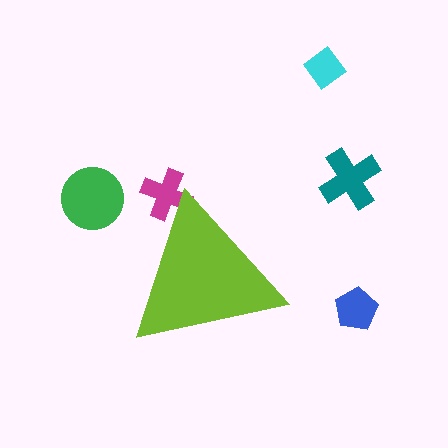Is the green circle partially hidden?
No, the green circle is fully visible.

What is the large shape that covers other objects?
A lime triangle.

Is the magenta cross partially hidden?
Yes, the magenta cross is partially hidden behind the lime triangle.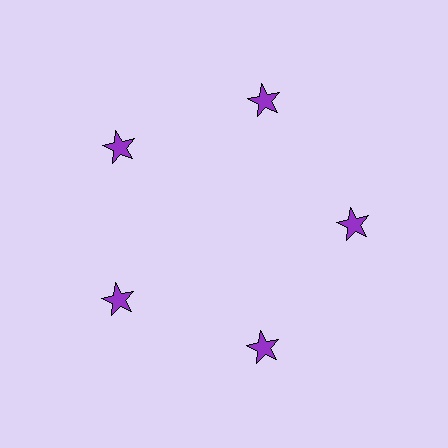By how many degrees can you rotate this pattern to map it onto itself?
The pattern maps onto itself every 72 degrees of rotation.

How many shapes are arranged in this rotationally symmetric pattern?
There are 5 shapes, arranged in 5 groups of 1.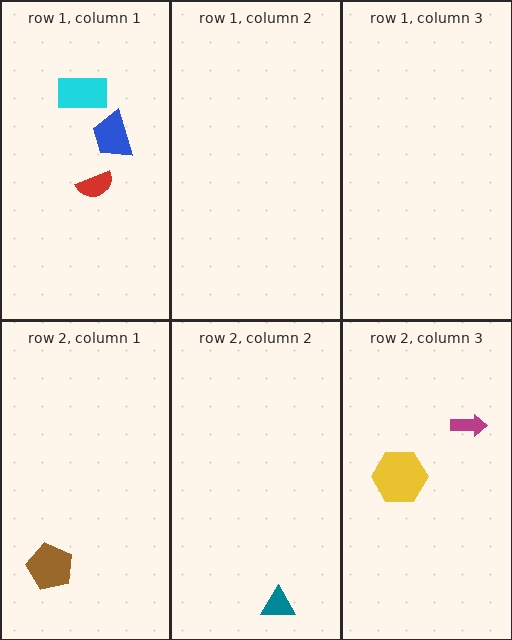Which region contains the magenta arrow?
The row 2, column 3 region.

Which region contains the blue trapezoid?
The row 1, column 1 region.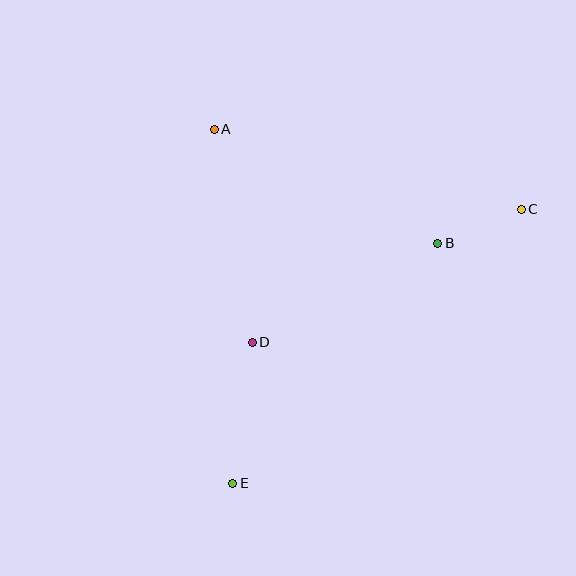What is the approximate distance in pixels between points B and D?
The distance between B and D is approximately 210 pixels.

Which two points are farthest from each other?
Points C and E are farthest from each other.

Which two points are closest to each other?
Points B and C are closest to each other.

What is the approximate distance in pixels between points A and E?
The distance between A and E is approximately 354 pixels.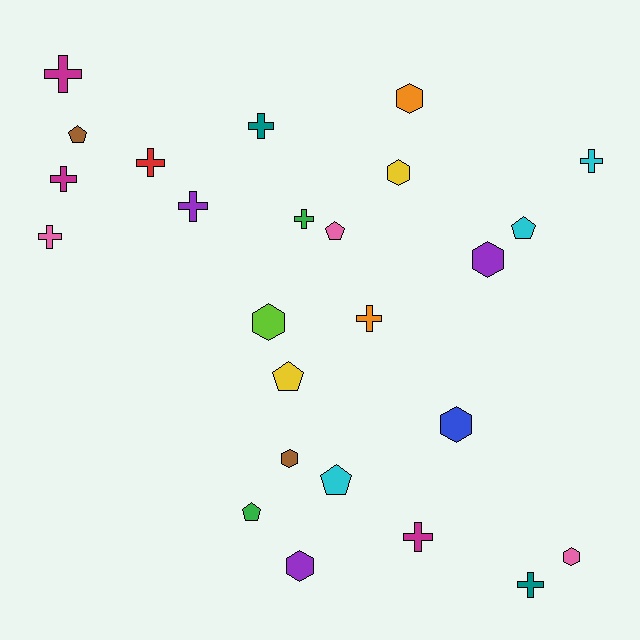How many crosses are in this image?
There are 11 crosses.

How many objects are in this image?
There are 25 objects.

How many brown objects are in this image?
There are 2 brown objects.